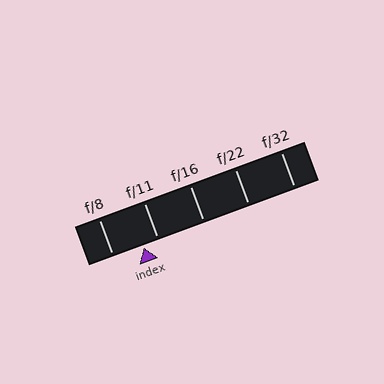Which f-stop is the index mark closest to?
The index mark is closest to f/11.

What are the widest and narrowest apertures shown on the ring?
The widest aperture shown is f/8 and the narrowest is f/32.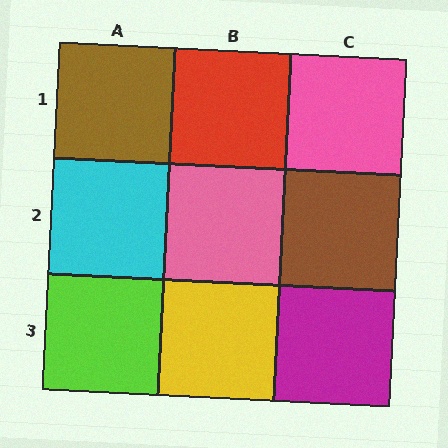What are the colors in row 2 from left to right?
Cyan, pink, brown.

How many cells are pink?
2 cells are pink.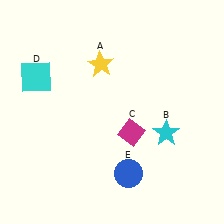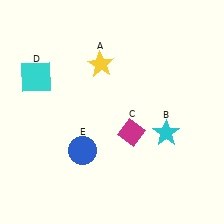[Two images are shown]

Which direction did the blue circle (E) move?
The blue circle (E) moved left.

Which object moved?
The blue circle (E) moved left.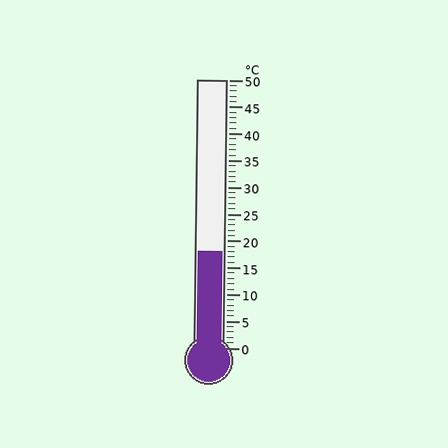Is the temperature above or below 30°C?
The temperature is below 30°C.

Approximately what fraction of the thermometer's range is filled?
The thermometer is filled to approximately 35% of its range.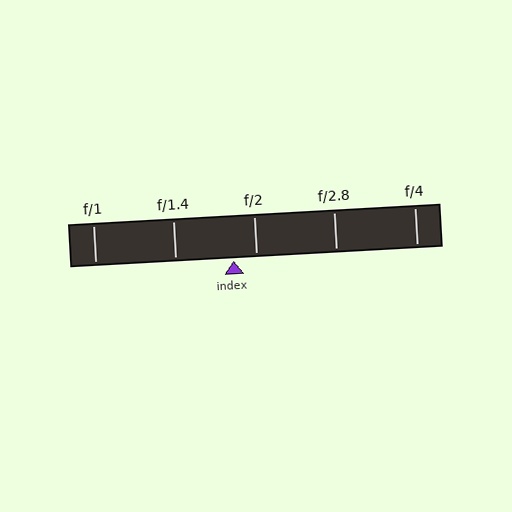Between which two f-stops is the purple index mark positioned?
The index mark is between f/1.4 and f/2.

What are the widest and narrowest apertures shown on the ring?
The widest aperture shown is f/1 and the narrowest is f/4.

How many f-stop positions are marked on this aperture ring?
There are 5 f-stop positions marked.